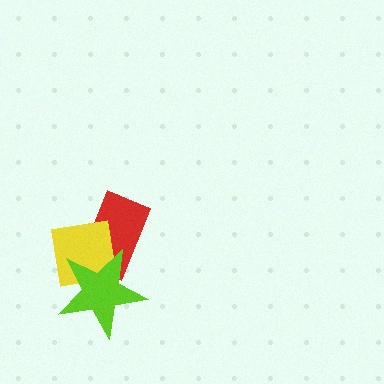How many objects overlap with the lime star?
2 objects overlap with the lime star.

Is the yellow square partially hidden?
Yes, it is partially covered by another shape.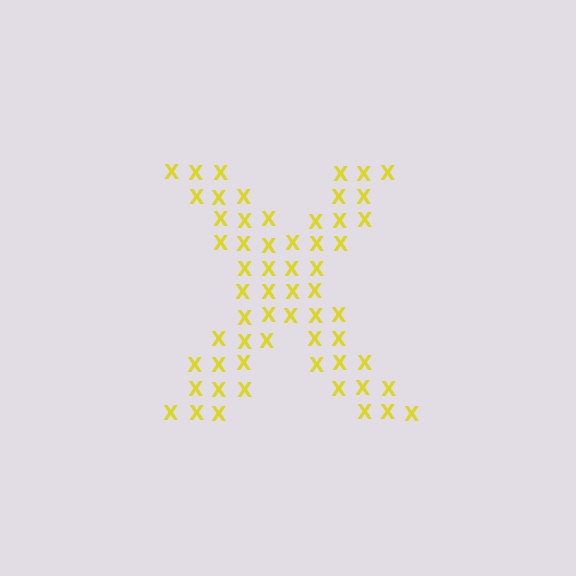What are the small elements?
The small elements are letter X's.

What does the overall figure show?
The overall figure shows the letter X.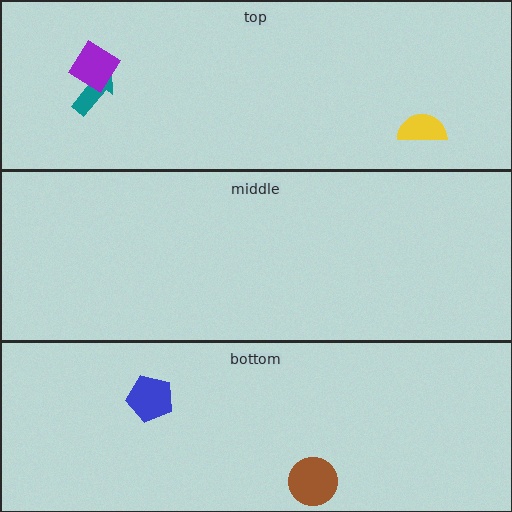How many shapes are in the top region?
3.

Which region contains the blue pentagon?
The bottom region.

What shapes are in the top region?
The yellow semicircle, the teal arrow, the purple diamond.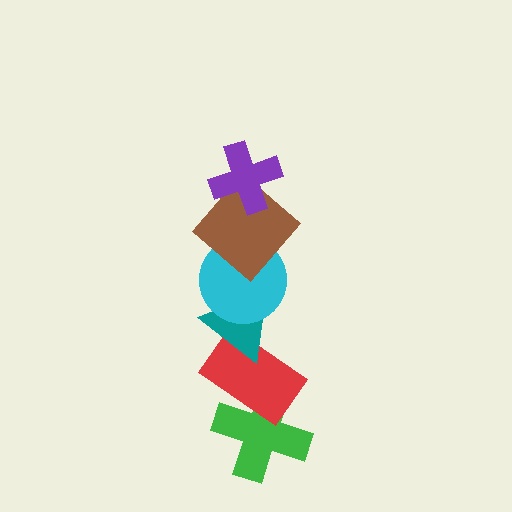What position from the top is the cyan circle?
The cyan circle is 3rd from the top.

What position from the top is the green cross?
The green cross is 6th from the top.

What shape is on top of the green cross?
The red rectangle is on top of the green cross.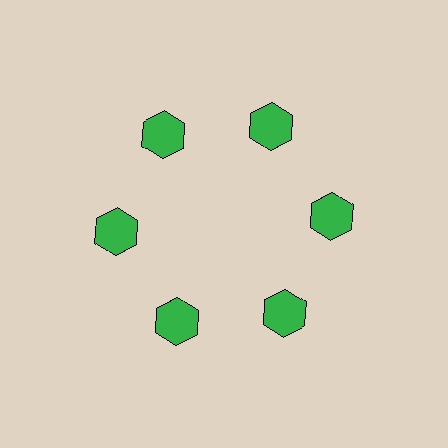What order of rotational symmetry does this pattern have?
This pattern has 6-fold rotational symmetry.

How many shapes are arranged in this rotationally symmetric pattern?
There are 6 shapes, arranged in 6 groups of 1.